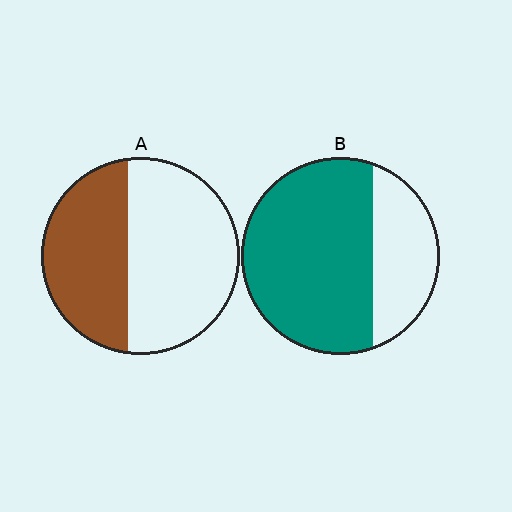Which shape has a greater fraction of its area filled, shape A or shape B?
Shape B.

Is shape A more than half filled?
No.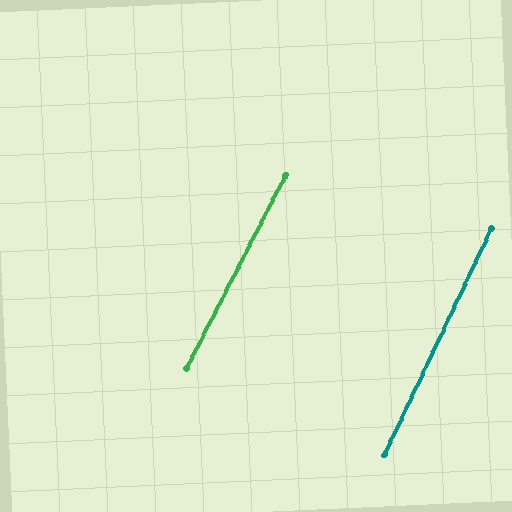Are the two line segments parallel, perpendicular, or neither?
Parallel — their directions differ by only 1.8°.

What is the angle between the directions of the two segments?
Approximately 2 degrees.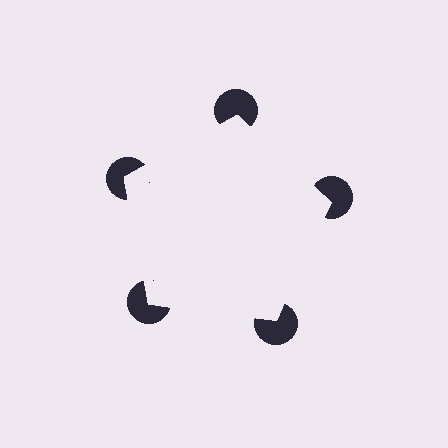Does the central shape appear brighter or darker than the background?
It typically appears slightly brighter than the background, even though no actual brightness change is drawn.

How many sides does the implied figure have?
5 sides.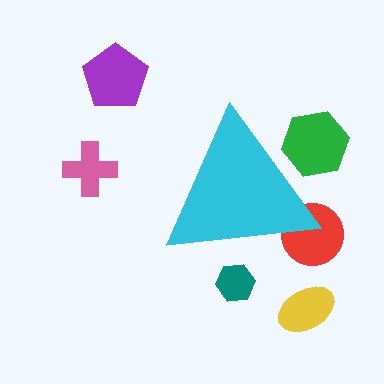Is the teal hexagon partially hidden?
Yes, the teal hexagon is partially hidden behind the cyan triangle.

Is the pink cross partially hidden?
No, the pink cross is fully visible.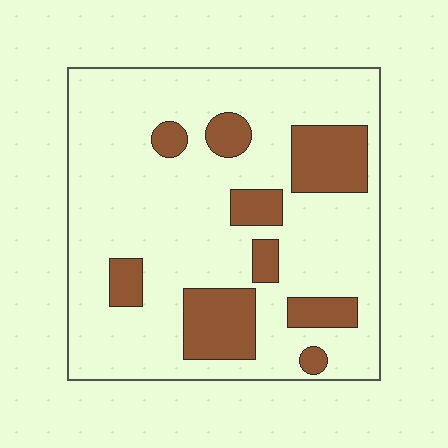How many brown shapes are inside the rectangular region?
9.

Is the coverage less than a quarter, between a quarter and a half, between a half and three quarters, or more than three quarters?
Less than a quarter.